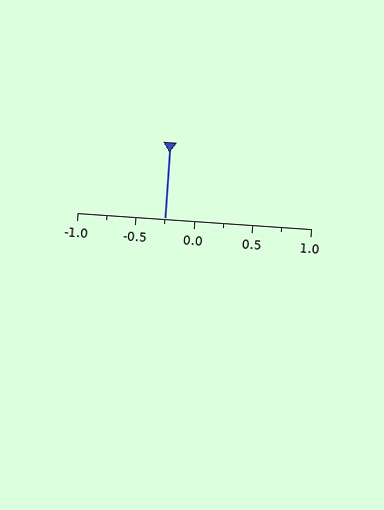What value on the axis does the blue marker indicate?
The marker indicates approximately -0.25.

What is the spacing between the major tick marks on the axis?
The major ticks are spaced 0.5 apart.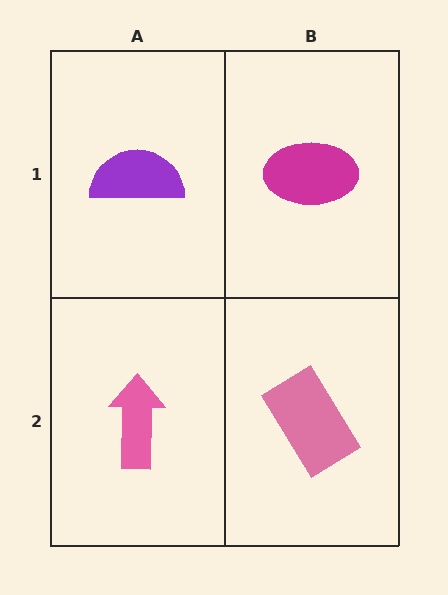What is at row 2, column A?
A pink arrow.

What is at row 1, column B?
A magenta ellipse.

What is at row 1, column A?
A purple semicircle.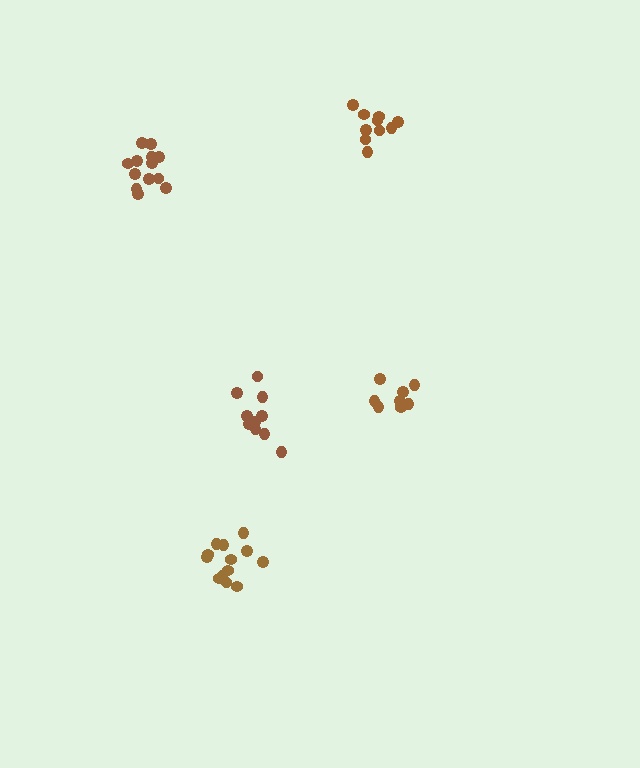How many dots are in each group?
Group 1: 13 dots, Group 2: 8 dots, Group 3: 13 dots, Group 4: 10 dots, Group 5: 10 dots (54 total).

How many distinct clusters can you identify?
There are 5 distinct clusters.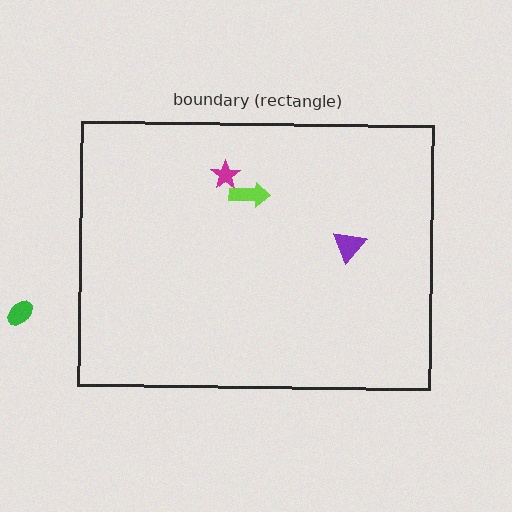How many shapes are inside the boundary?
3 inside, 1 outside.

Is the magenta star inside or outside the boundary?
Inside.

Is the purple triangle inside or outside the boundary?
Inside.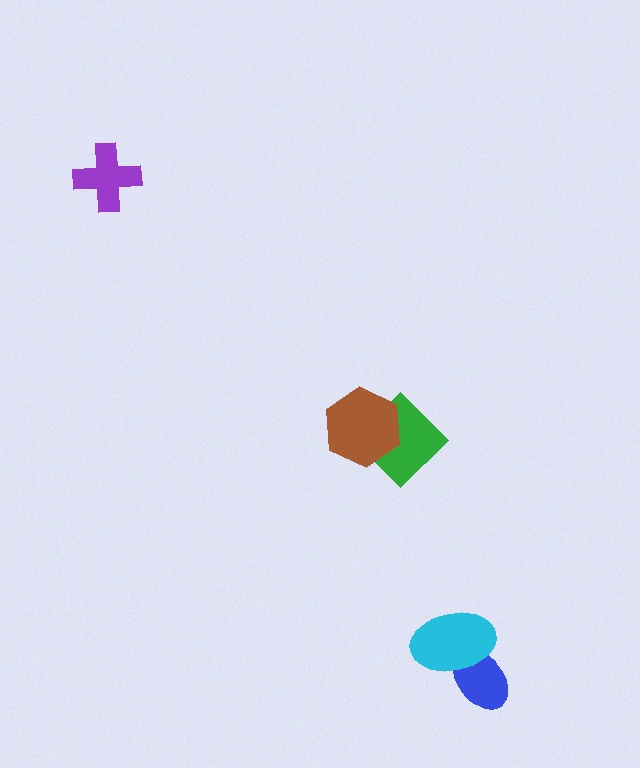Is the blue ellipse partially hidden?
Yes, it is partially covered by another shape.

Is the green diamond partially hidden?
Yes, it is partially covered by another shape.